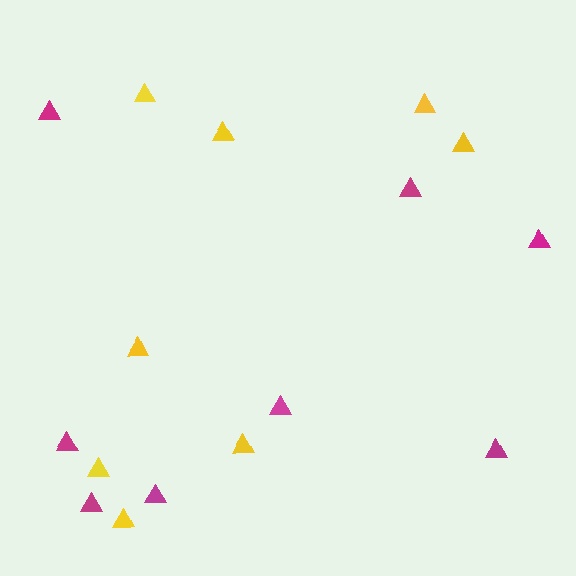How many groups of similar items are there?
There are 2 groups: one group of magenta triangles (8) and one group of yellow triangles (8).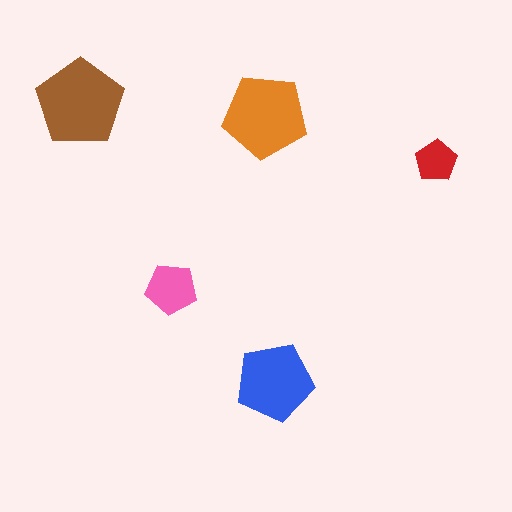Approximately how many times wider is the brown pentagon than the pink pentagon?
About 1.5 times wider.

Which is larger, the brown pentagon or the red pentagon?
The brown one.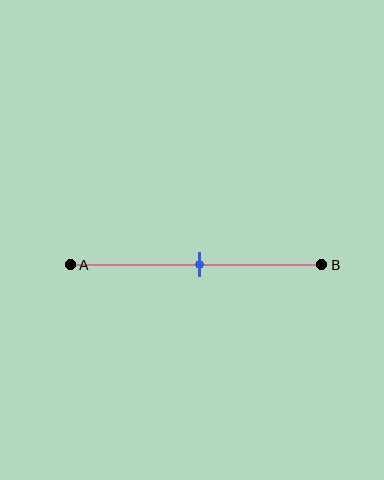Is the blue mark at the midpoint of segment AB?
Yes, the mark is approximately at the midpoint.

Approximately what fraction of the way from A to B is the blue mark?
The blue mark is approximately 50% of the way from A to B.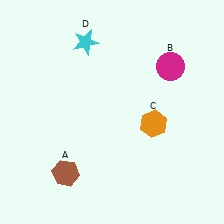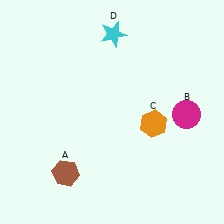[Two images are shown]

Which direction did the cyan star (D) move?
The cyan star (D) moved right.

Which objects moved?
The objects that moved are: the magenta circle (B), the cyan star (D).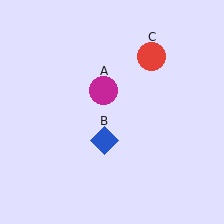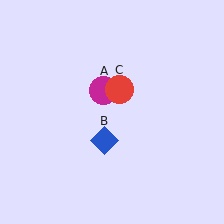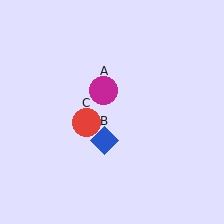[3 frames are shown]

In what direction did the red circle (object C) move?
The red circle (object C) moved down and to the left.